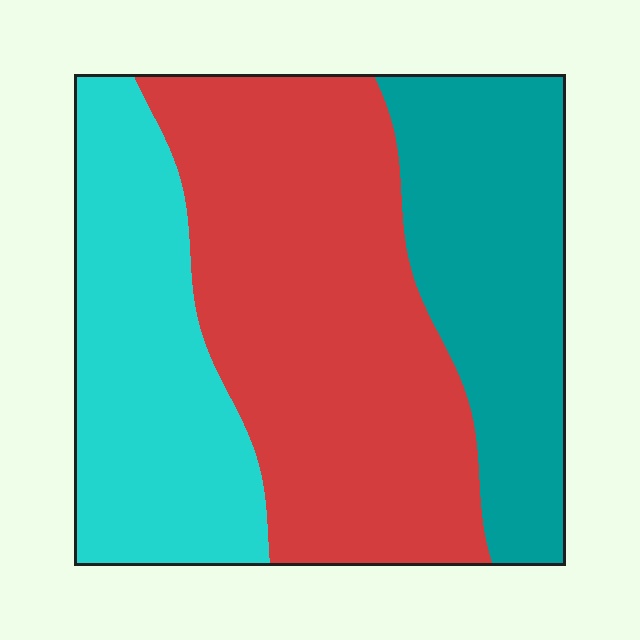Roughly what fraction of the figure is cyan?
Cyan covers 28% of the figure.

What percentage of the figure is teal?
Teal covers about 25% of the figure.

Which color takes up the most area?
Red, at roughly 45%.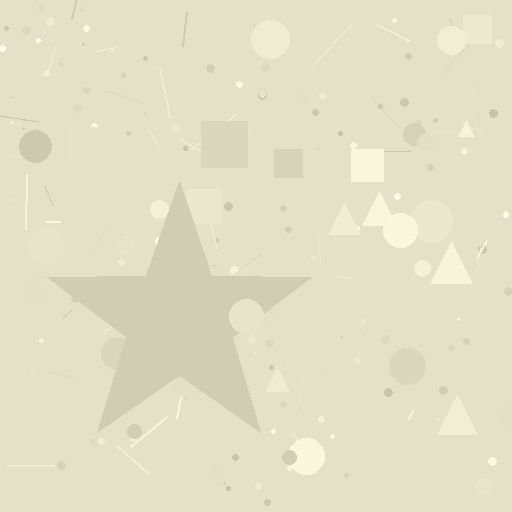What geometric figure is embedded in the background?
A star is embedded in the background.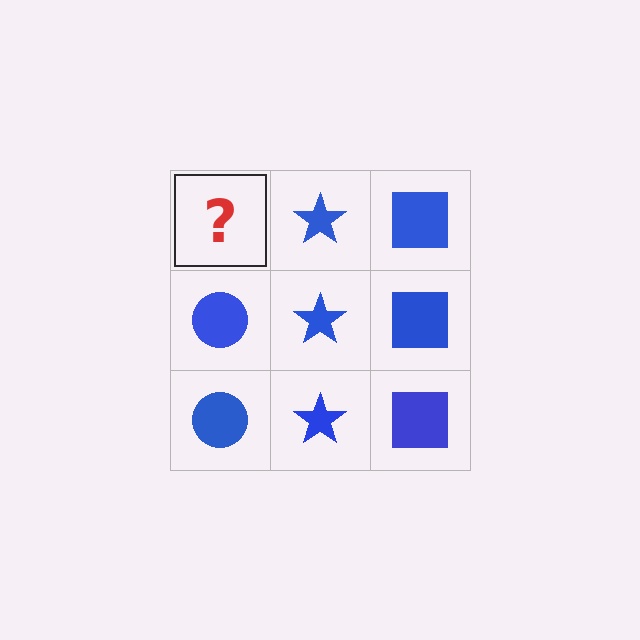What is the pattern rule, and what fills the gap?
The rule is that each column has a consistent shape. The gap should be filled with a blue circle.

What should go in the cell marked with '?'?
The missing cell should contain a blue circle.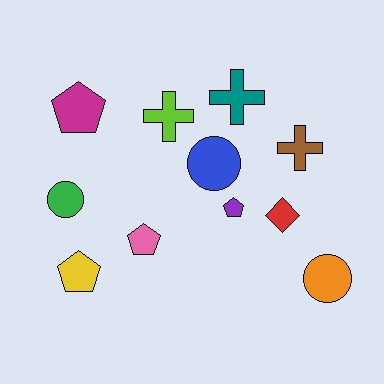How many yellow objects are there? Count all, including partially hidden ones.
There is 1 yellow object.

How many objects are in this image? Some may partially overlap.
There are 11 objects.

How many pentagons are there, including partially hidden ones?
There are 4 pentagons.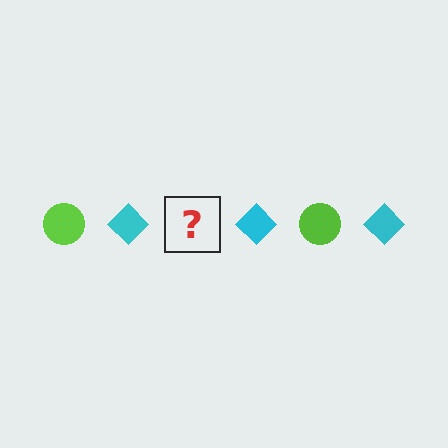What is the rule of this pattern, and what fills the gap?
The rule is that the pattern alternates between lime circle and cyan diamond. The gap should be filled with a lime circle.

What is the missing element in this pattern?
The missing element is a lime circle.